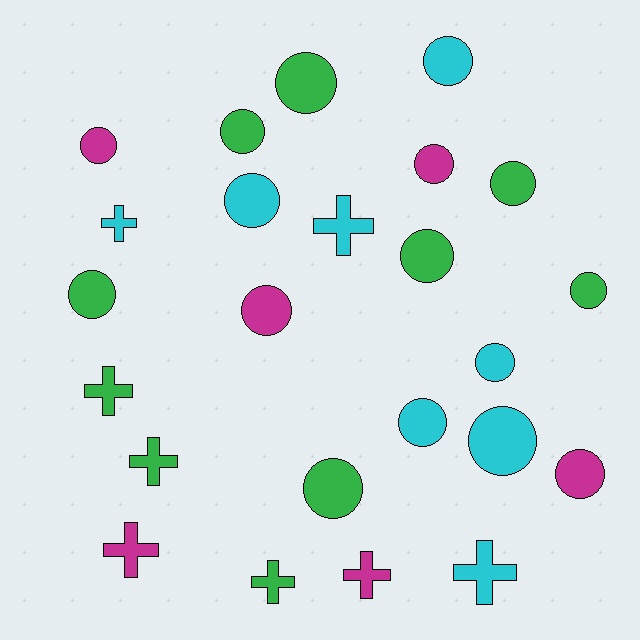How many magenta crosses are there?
There are 2 magenta crosses.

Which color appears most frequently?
Green, with 10 objects.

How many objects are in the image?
There are 24 objects.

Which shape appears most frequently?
Circle, with 16 objects.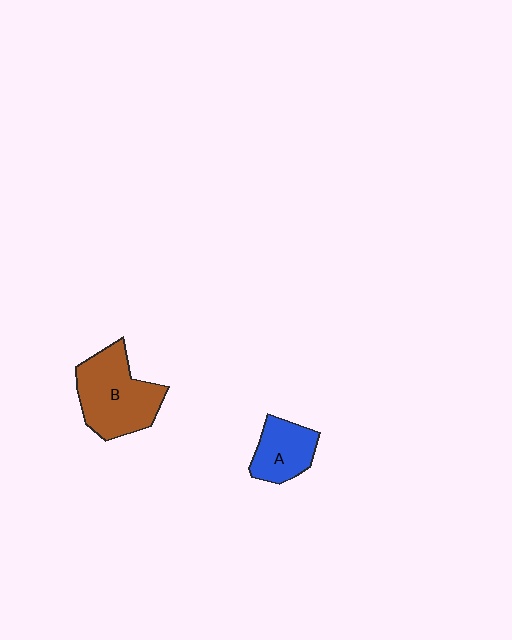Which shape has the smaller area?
Shape A (blue).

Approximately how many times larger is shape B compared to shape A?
Approximately 1.7 times.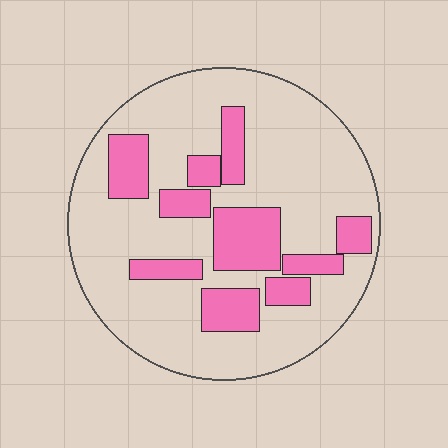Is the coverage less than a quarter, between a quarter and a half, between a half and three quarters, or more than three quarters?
Between a quarter and a half.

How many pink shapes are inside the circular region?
10.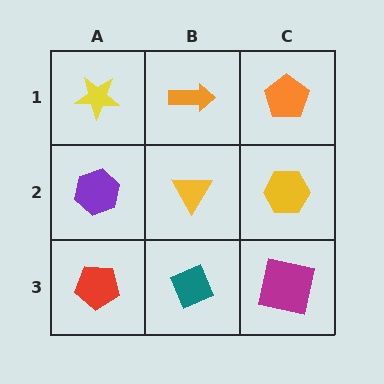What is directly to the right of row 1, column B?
An orange pentagon.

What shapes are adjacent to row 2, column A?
A yellow star (row 1, column A), a red pentagon (row 3, column A), a yellow triangle (row 2, column B).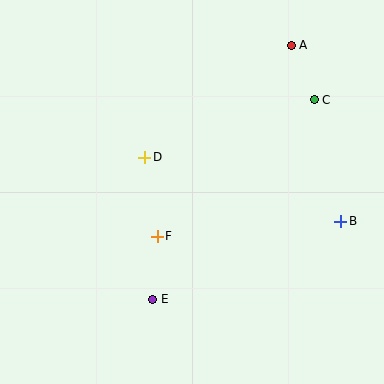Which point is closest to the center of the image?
Point F at (157, 236) is closest to the center.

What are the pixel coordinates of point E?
Point E is at (153, 299).